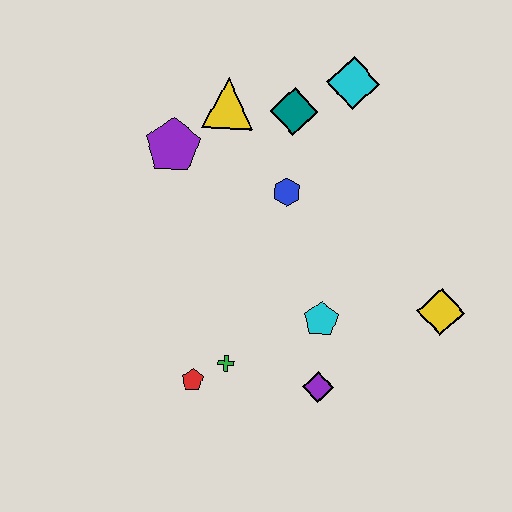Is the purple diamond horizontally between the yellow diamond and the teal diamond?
Yes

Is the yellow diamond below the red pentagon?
No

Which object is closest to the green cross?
The red pentagon is closest to the green cross.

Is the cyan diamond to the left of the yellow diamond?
Yes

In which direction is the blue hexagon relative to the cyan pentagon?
The blue hexagon is above the cyan pentagon.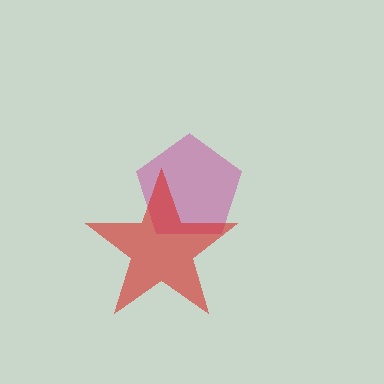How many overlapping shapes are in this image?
There are 2 overlapping shapes in the image.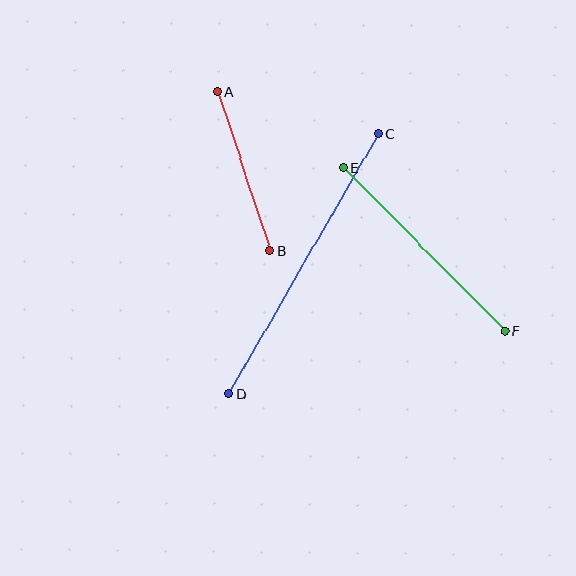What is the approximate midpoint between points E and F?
The midpoint is at approximately (424, 249) pixels.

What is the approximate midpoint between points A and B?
The midpoint is at approximately (244, 171) pixels.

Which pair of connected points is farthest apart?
Points C and D are farthest apart.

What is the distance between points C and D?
The distance is approximately 300 pixels.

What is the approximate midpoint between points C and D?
The midpoint is at approximately (303, 264) pixels.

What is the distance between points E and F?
The distance is approximately 229 pixels.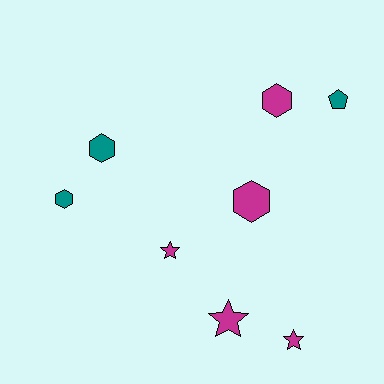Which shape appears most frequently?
Hexagon, with 4 objects.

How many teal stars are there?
There are no teal stars.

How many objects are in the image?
There are 8 objects.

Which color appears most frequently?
Magenta, with 5 objects.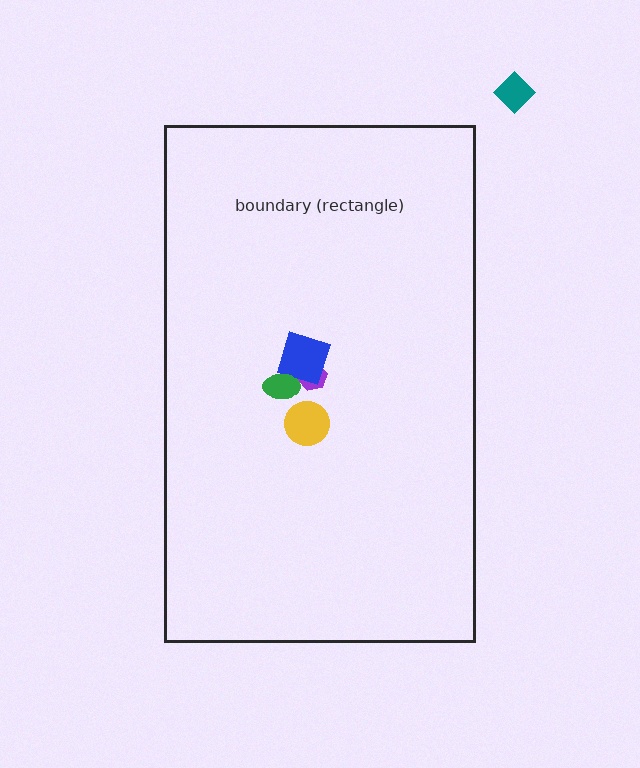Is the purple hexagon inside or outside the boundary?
Inside.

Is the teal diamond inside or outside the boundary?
Outside.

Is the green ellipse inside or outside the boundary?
Inside.